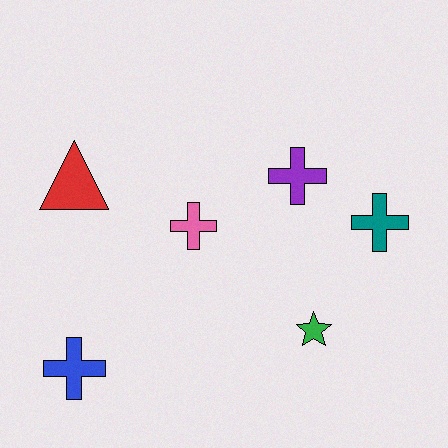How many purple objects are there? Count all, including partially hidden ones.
There is 1 purple object.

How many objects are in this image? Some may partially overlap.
There are 6 objects.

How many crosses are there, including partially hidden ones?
There are 4 crosses.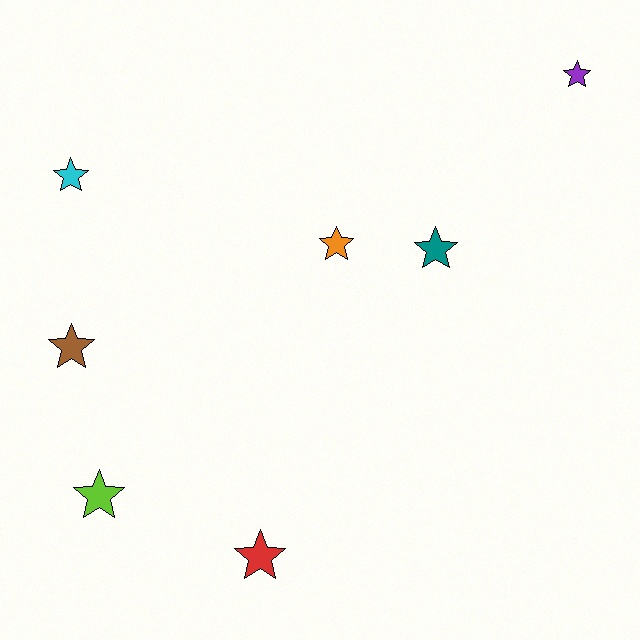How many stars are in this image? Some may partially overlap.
There are 7 stars.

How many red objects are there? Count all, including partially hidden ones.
There is 1 red object.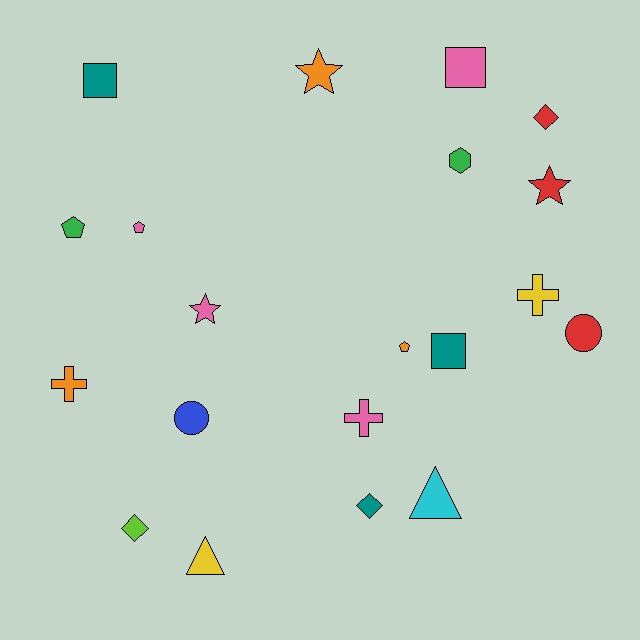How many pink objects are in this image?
There are 4 pink objects.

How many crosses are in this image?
There are 3 crosses.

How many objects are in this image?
There are 20 objects.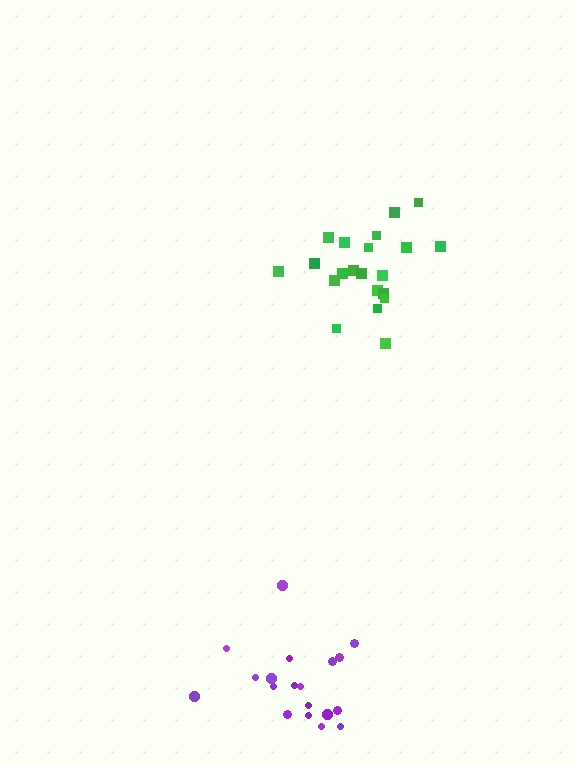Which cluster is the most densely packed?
Green.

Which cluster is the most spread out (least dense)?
Purple.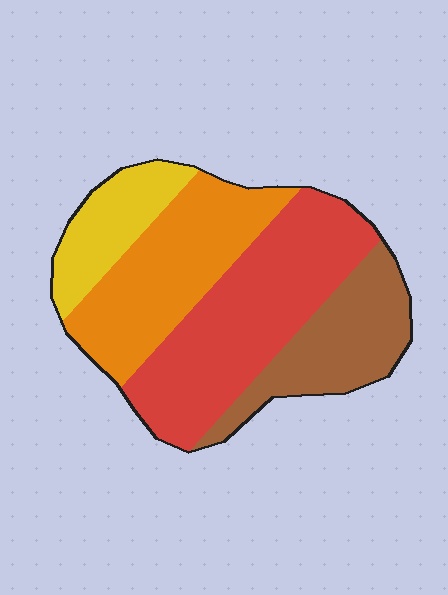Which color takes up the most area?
Red, at roughly 35%.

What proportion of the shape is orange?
Orange takes up between a sixth and a third of the shape.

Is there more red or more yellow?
Red.